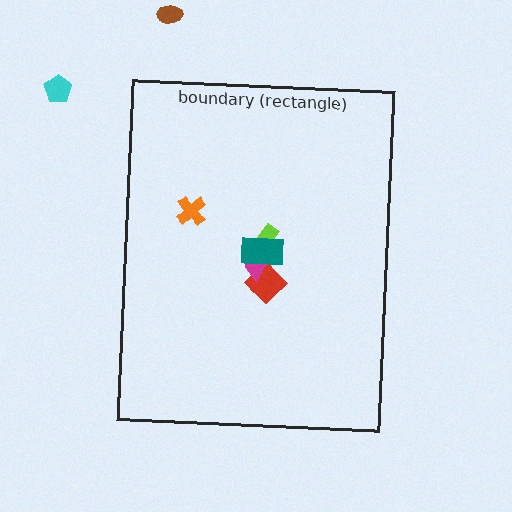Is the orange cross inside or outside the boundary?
Inside.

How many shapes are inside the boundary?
5 inside, 2 outside.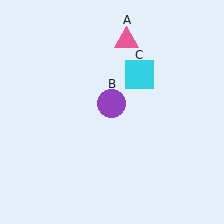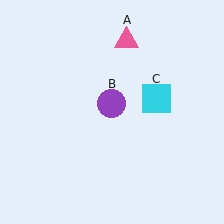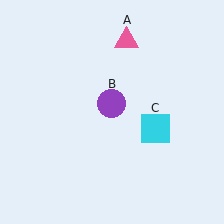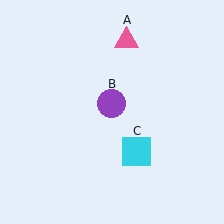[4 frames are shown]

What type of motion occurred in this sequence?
The cyan square (object C) rotated clockwise around the center of the scene.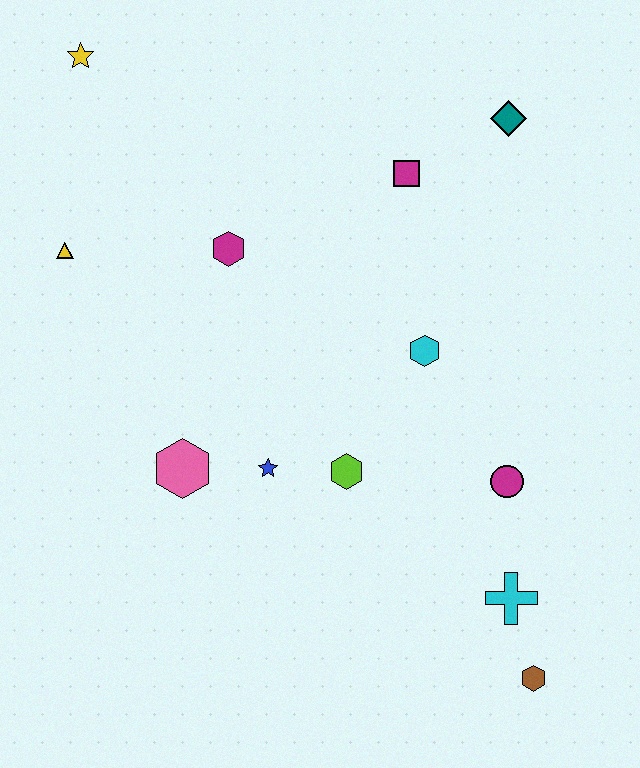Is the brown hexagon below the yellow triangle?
Yes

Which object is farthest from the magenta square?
The brown hexagon is farthest from the magenta square.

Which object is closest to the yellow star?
The yellow triangle is closest to the yellow star.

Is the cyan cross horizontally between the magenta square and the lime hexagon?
No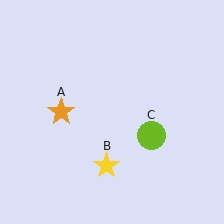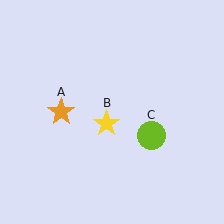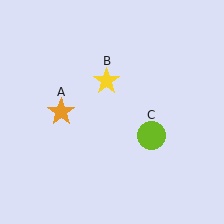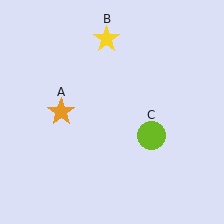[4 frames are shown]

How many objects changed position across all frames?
1 object changed position: yellow star (object B).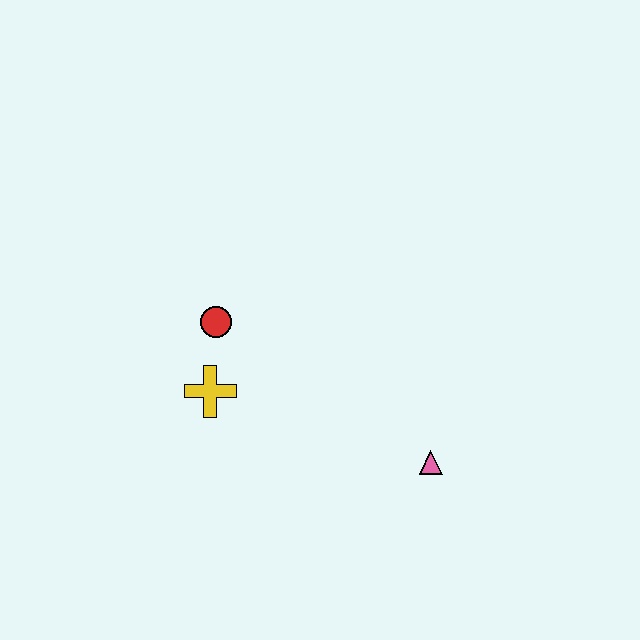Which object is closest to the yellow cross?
The red circle is closest to the yellow cross.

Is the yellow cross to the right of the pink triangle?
No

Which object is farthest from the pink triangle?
The red circle is farthest from the pink triangle.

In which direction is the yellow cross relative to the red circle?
The yellow cross is below the red circle.